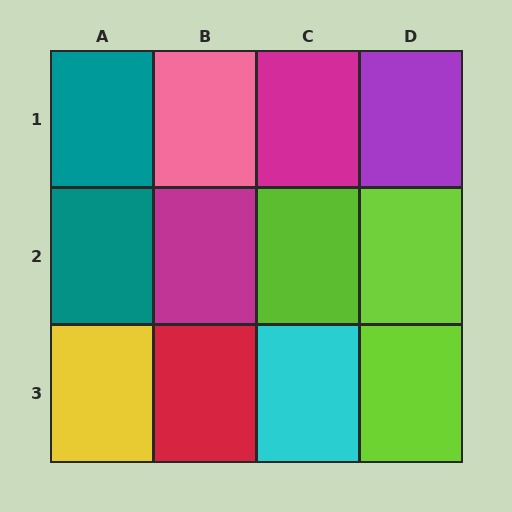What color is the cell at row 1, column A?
Teal.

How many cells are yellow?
1 cell is yellow.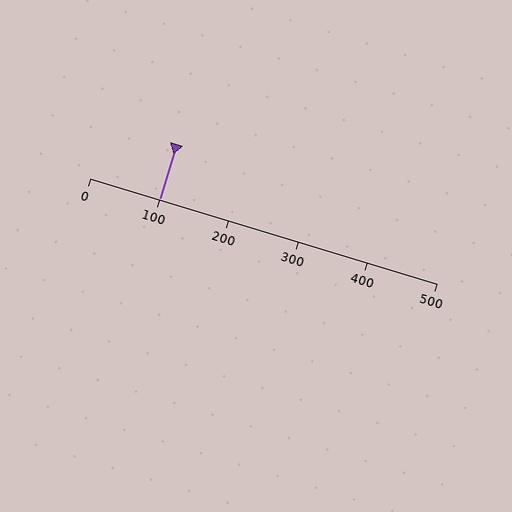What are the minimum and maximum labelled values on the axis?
The axis runs from 0 to 500.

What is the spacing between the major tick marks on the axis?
The major ticks are spaced 100 apart.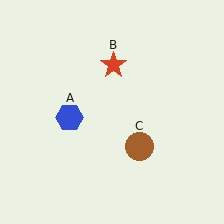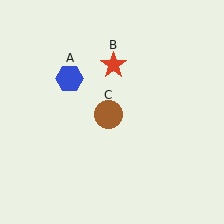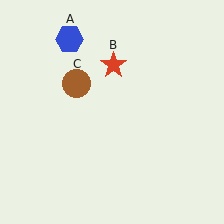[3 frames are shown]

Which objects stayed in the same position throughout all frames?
Red star (object B) remained stationary.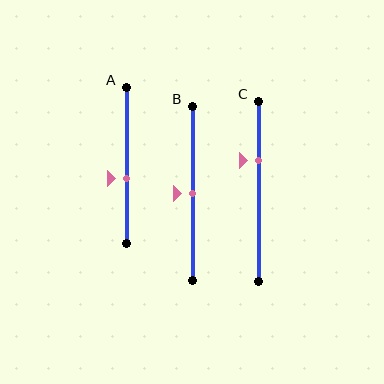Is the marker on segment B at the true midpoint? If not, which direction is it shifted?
Yes, the marker on segment B is at the true midpoint.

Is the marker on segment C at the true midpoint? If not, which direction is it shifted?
No, the marker on segment C is shifted upward by about 17% of the segment length.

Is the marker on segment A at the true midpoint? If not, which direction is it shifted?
No, the marker on segment A is shifted downward by about 8% of the segment length.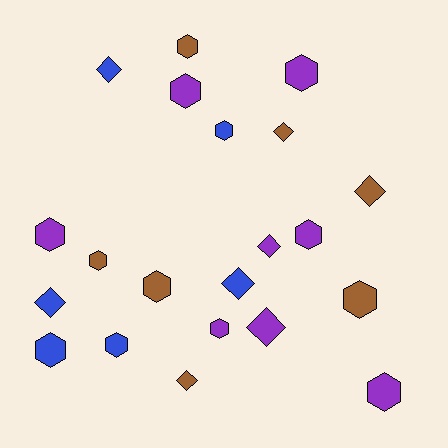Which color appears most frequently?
Purple, with 8 objects.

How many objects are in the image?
There are 21 objects.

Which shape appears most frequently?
Hexagon, with 13 objects.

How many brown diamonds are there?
There are 3 brown diamonds.